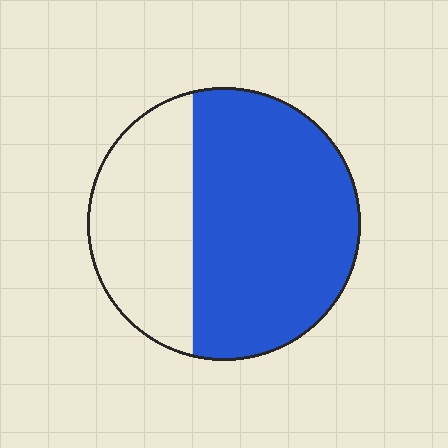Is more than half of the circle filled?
Yes.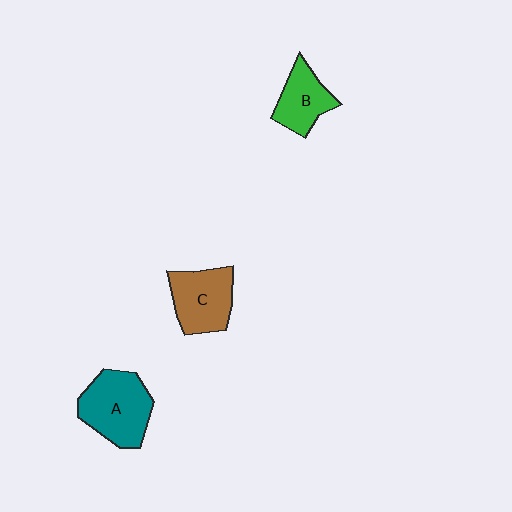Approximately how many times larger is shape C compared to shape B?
Approximately 1.3 times.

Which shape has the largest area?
Shape A (teal).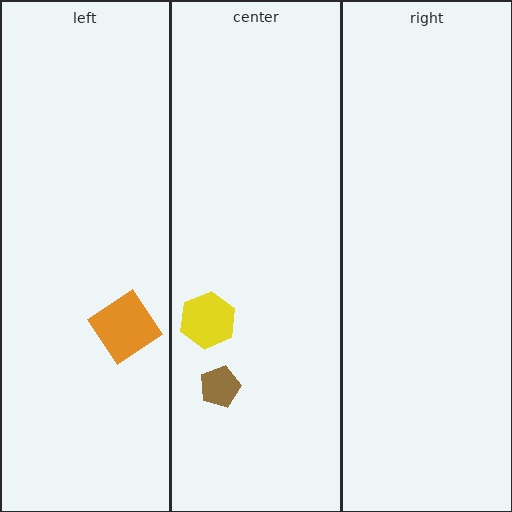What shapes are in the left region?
The orange diamond.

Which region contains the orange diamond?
The left region.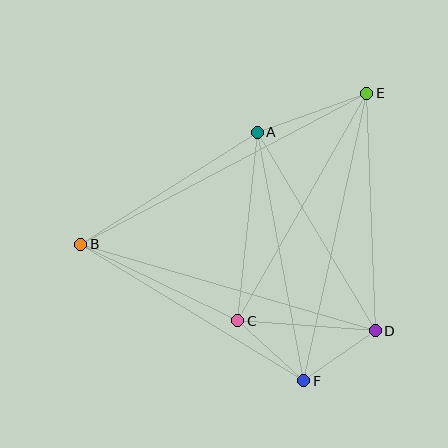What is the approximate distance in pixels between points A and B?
The distance between A and B is approximately 209 pixels.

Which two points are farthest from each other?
Points B and E are farthest from each other.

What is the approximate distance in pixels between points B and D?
The distance between B and D is approximately 307 pixels.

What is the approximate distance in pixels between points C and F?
The distance between C and F is approximately 89 pixels.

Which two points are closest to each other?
Points D and F are closest to each other.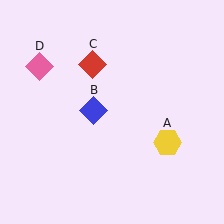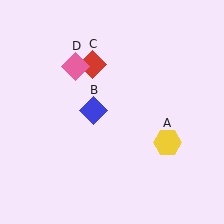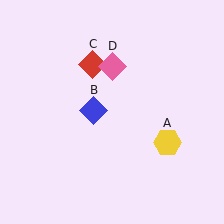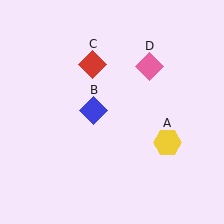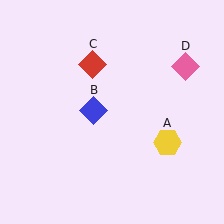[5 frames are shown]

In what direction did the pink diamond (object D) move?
The pink diamond (object D) moved right.